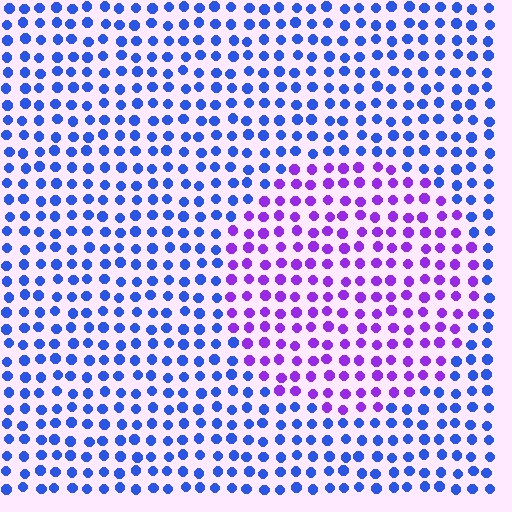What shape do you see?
I see a circle.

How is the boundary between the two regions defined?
The boundary is defined purely by a slight shift in hue (about 50 degrees). Spacing, size, and orientation are identical on both sides.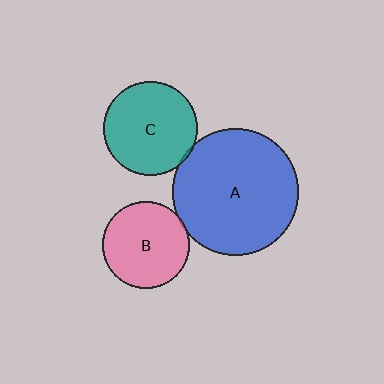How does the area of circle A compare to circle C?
Approximately 1.8 times.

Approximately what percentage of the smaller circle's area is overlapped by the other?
Approximately 5%.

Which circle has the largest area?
Circle A (blue).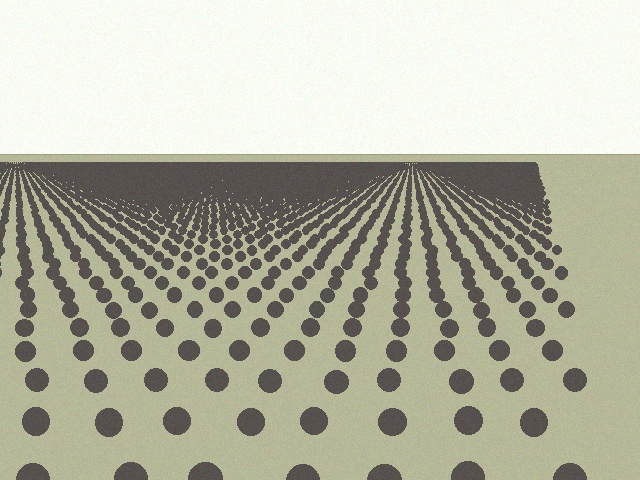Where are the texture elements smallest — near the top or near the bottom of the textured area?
Near the top.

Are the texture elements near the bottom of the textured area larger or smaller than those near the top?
Larger. Near the bottom, elements are closer to the viewer and appear at a bigger on-screen size.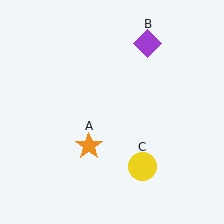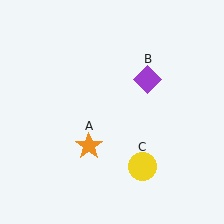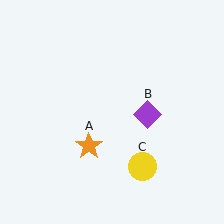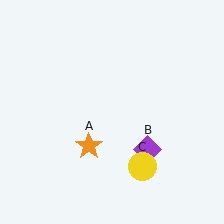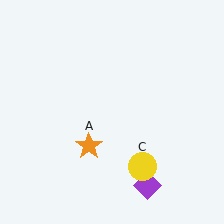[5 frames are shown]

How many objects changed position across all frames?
1 object changed position: purple diamond (object B).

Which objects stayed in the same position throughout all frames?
Orange star (object A) and yellow circle (object C) remained stationary.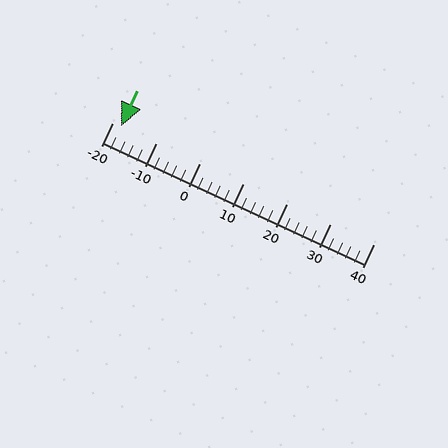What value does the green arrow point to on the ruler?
The green arrow points to approximately -18.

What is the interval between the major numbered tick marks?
The major tick marks are spaced 10 units apart.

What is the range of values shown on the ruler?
The ruler shows values from -20 to 40.